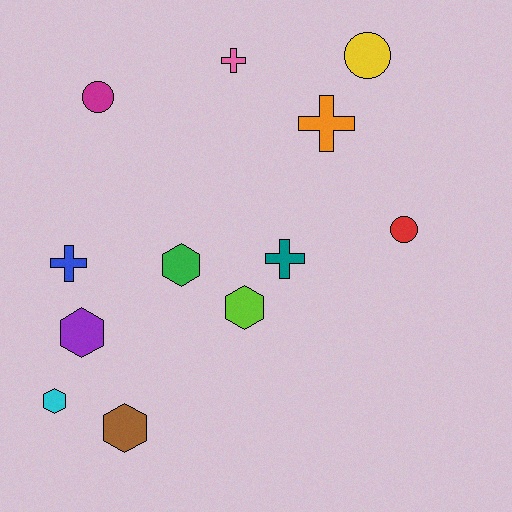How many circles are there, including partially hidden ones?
There are 3 circles.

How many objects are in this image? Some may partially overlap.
There are 12 objects.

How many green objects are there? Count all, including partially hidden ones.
There is 1 green object.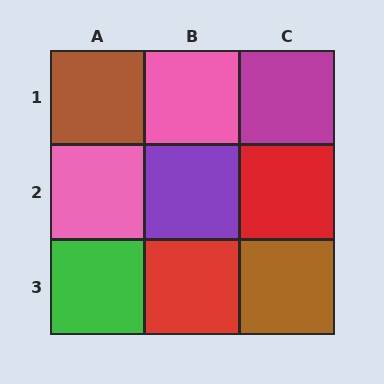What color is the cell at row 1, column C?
Magenta.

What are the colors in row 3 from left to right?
Green, red, brown.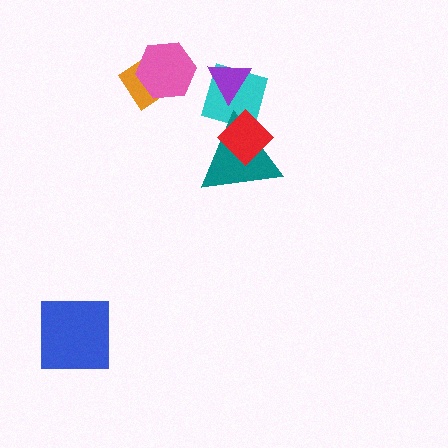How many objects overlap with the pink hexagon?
1 object overlaps with the pink hexagon.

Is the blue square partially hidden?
No, no other shape covers it.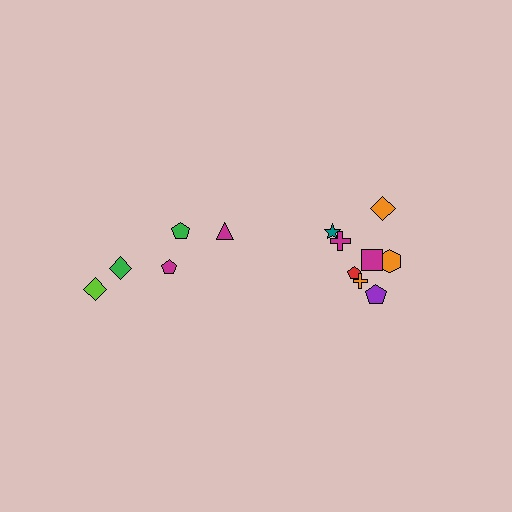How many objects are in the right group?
There are 8 objects.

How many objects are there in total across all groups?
There are 13 objects.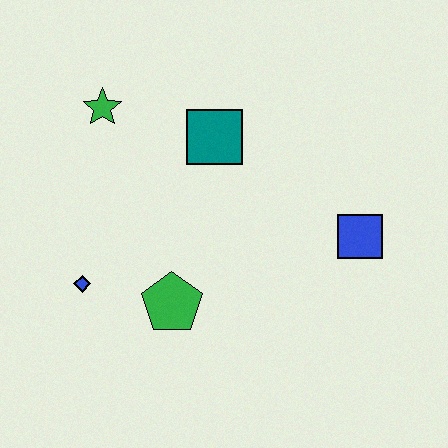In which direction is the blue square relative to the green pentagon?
The blue square is to the right of the green pentagon.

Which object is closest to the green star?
The teal square is closest to the green star.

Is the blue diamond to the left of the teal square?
Yes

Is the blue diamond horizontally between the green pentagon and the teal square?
No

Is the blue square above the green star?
No